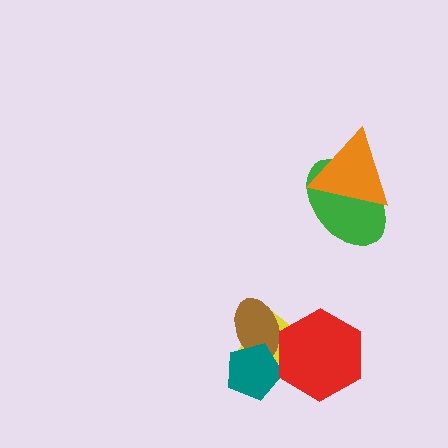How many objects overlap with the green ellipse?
1 object overlaps with the green ellipse.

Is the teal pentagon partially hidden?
Yes, it is partially covered by another shape.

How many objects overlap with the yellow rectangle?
3 objects overlap with the yellow rectangle.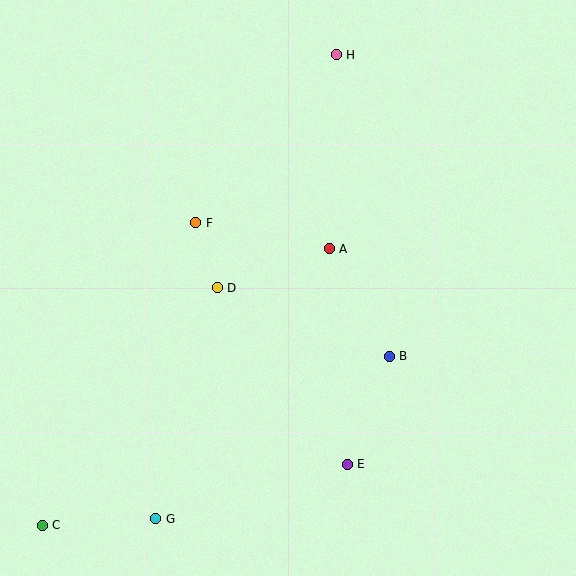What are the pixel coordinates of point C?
Point C is at (42, 525).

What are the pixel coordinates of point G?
Point G is at (156, 519).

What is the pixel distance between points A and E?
The distance between A and E is 216 pixels.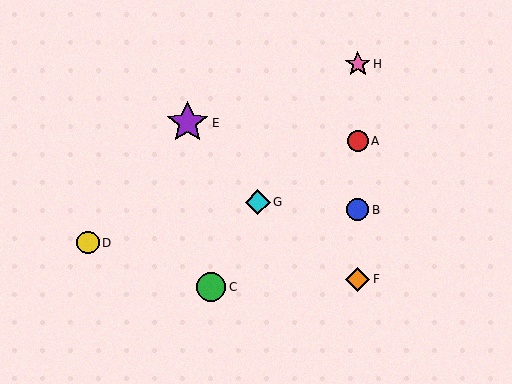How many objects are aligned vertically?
4 objects (A, B, F, H) are aligned vertically.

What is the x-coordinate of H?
Object H is at x≈358.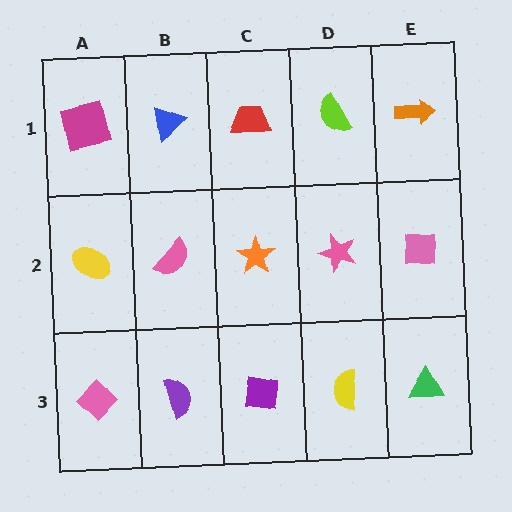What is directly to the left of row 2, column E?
A pink star.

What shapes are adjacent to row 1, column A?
A yellow ellipse (row 2, column A), a blue triangle (row 1, column B).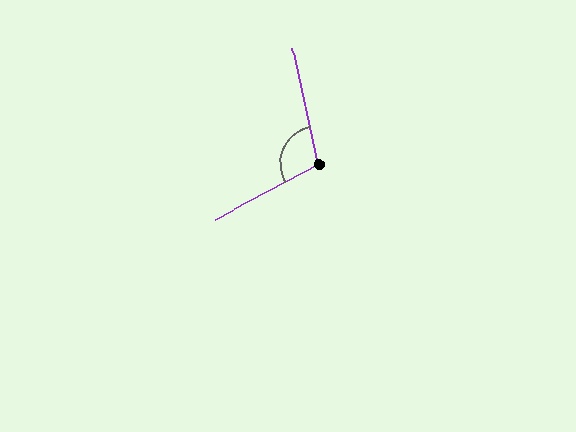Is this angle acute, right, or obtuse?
It is obtuse.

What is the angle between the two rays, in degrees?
Approximately 106 degrees.